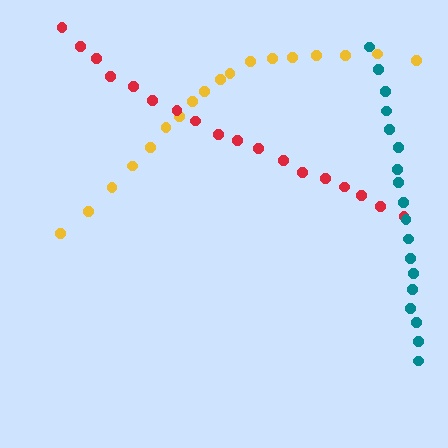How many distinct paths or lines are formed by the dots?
There are 3 distinct paths.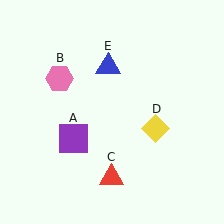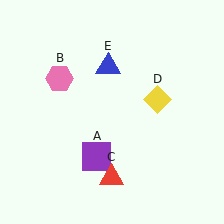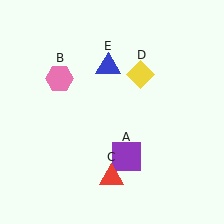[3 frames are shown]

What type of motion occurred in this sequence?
The purple square (object A), yellow diamond (object D) rotated counterclockwise around the center of the scene.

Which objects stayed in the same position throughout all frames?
Pink hexagon (object B) and red triangle (object C) and blue triangle (object E) remained stationary.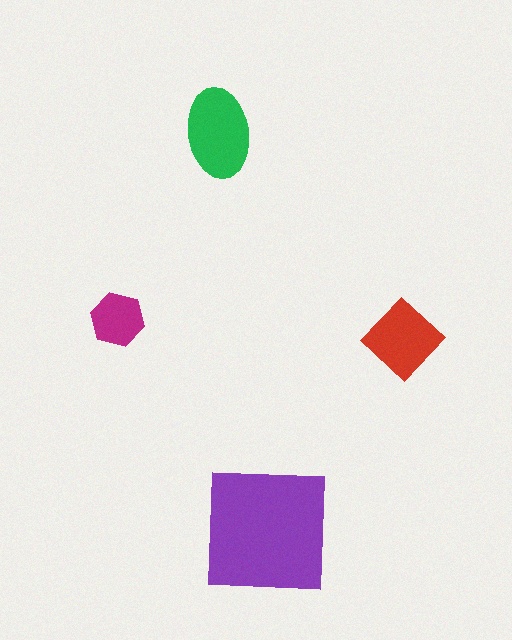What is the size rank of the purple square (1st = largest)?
1st.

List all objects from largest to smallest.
The purple square, the green ellipse, the red diamond, the magenta hexagon.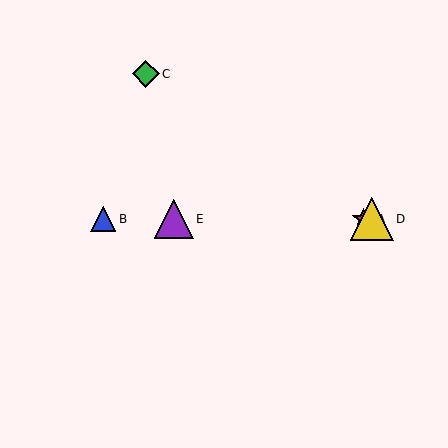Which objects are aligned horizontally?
Objects A, B, D, E are aligned horizontally.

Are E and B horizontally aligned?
Yes, both are at y≈219.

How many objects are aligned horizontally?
4 objects (A, B, D, E) are aligned horizontally.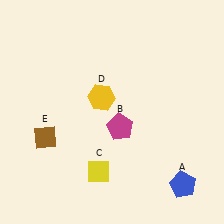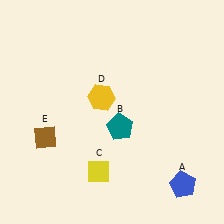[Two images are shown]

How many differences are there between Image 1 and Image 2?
There is 1 difference between the two images.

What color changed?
The pentagon (B) changed from magenta in Image 1 to teal in Image 2.